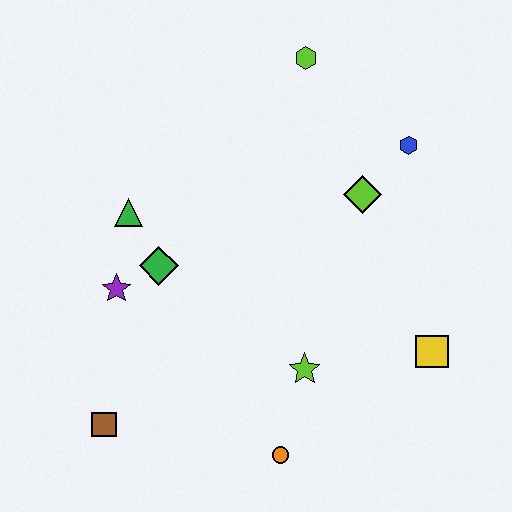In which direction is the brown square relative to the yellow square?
The brown square is to the left of the yellow square.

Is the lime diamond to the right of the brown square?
Yes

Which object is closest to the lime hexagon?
The blue hexagon is closest to the lime hexagon.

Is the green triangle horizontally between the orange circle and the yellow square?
No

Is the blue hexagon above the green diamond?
Yes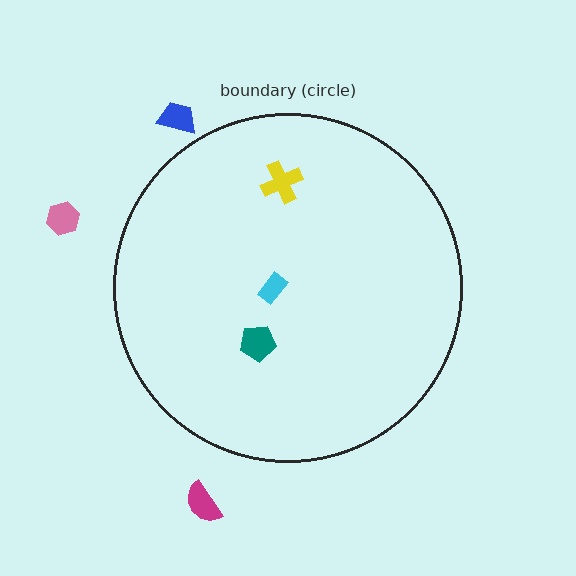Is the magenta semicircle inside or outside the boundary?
Outside.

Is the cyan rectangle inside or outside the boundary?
Inside.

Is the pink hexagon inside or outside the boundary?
Outside.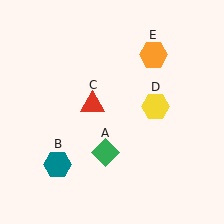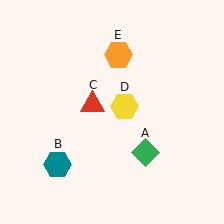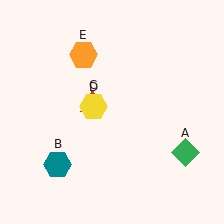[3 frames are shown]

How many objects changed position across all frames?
3 objects changed position: green diamond (object A), yellow hexagon (object D), orange hexagon (object E).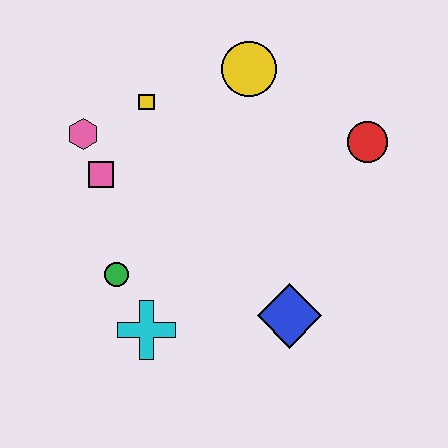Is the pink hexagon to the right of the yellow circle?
No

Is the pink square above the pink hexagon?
No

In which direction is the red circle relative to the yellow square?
The red circle is to the right of the yellow square.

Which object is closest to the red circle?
The yellow circle is closest to the red circle.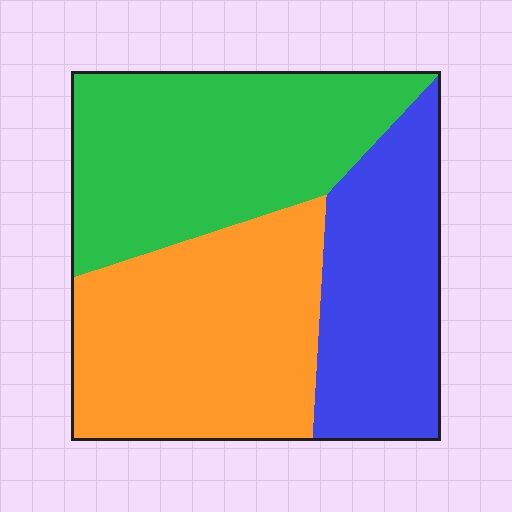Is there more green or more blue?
Green.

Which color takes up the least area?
Blue, at roughly 25%.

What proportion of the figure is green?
Green takes up about three eighths (3/8) of the figure.